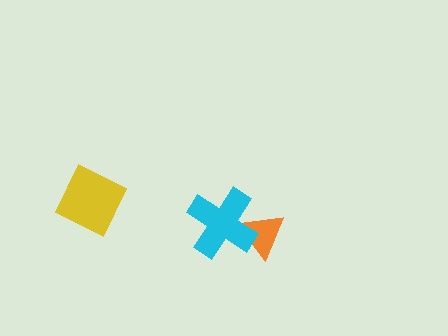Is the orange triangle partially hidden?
Yes, it is partially covered by another shape.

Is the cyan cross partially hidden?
No, no other shape covers it.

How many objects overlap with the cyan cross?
1 object overlaps with the cyan cross.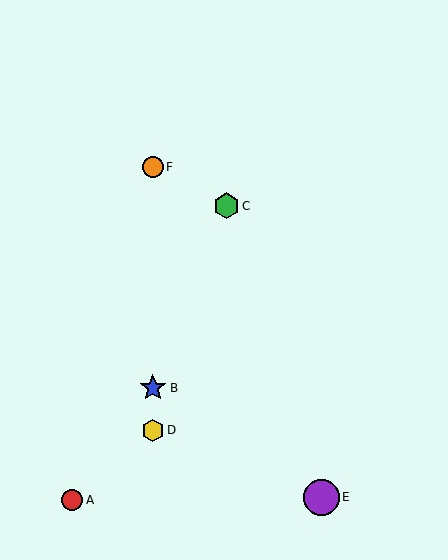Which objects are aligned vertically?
Objects B, D, F are aligned vertically.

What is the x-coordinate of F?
Object F is at x≈153.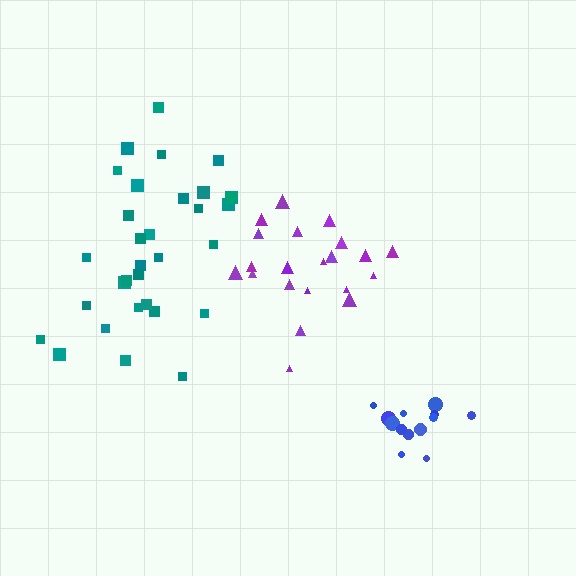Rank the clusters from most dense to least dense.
blue, purple, teal.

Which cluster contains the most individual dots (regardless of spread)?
Teal (31).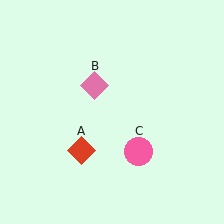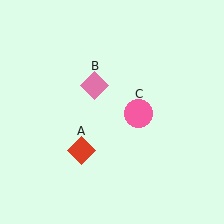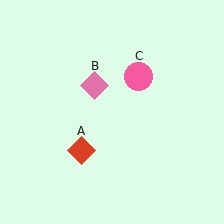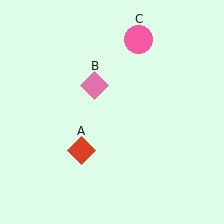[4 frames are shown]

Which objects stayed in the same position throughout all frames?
Red diamond (object A) and pink diamond (object B) remained stationary.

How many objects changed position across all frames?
1 object changed position: pink circle (object C).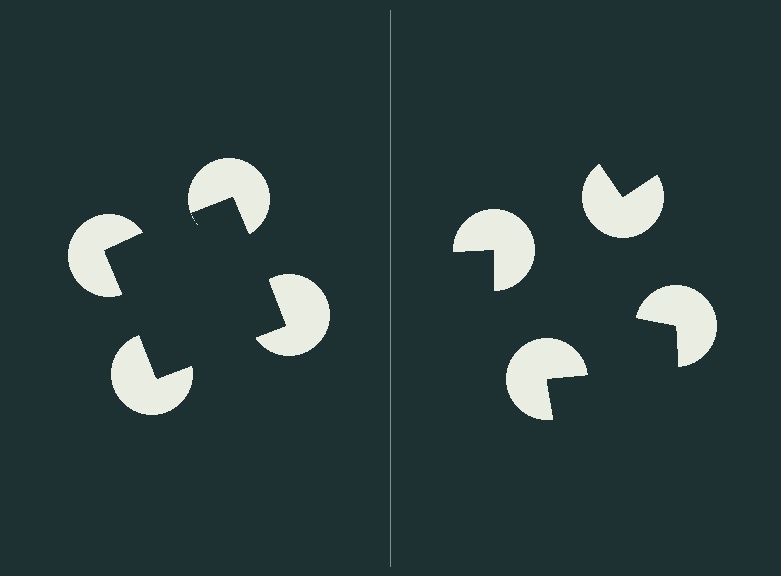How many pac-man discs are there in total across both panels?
8 — 4 on each side.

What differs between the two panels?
The pac-man discs are positioned identically on both sides; only the wedge orientations differ. On the left they align to a square; on the right they are misaligned.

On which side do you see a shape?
An illusory square appears on the left side. On the right side the wedge cuts are rotated, so no coherent shape forms.